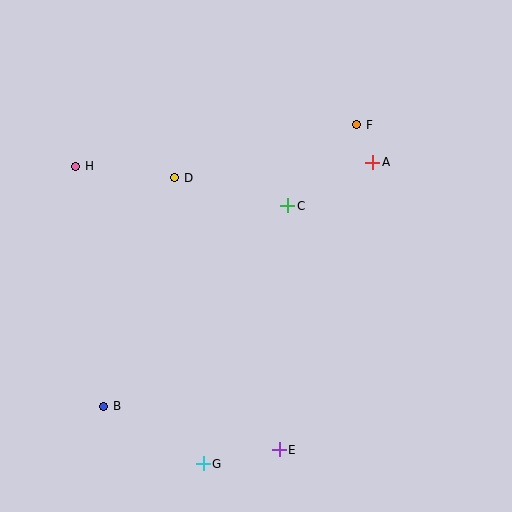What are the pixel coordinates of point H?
Point H is at (76, 166).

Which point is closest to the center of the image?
Point C at (288, 206) is closest to the center.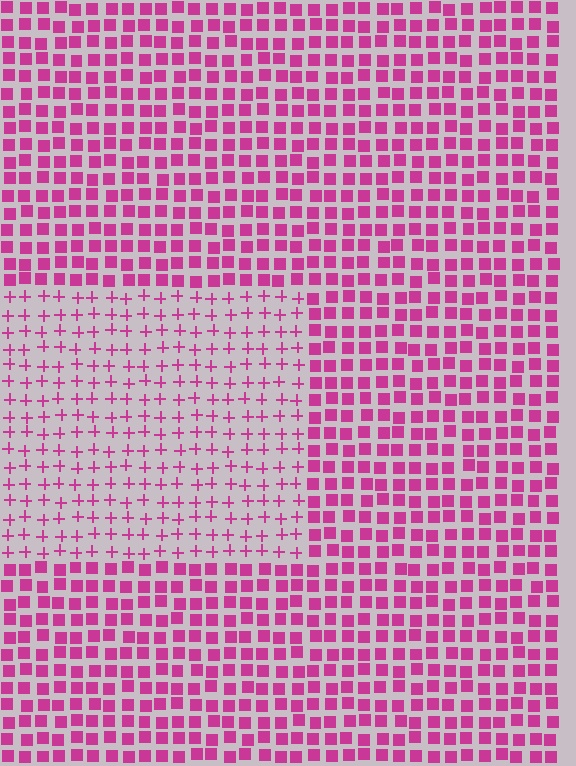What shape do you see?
I see a rectangle.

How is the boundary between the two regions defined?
The boundary is defined by a change in element shape: plus signs inside vs. squares outside. All elements share the same color and spacing.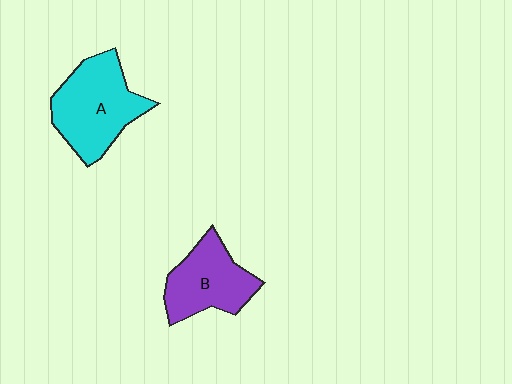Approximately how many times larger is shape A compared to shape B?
Approximately 1.3 times.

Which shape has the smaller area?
Shape B (purple).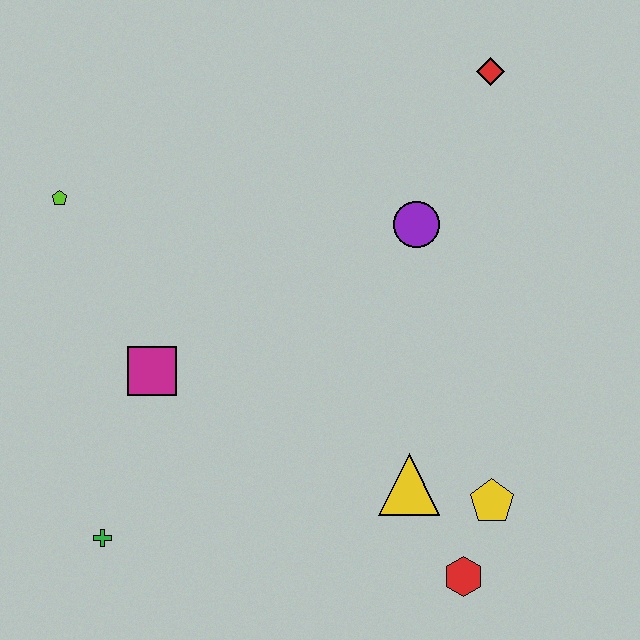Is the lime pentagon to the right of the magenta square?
No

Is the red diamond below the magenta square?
No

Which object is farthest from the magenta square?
The red diamond is farthest from the magenta square.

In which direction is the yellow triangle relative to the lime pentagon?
The yellow triangle is to the right of the lime pentagon.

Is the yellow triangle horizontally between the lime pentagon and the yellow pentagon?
Yes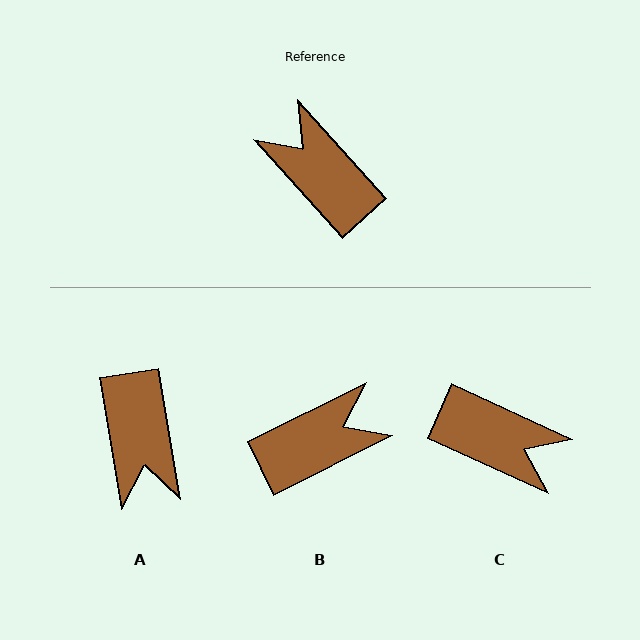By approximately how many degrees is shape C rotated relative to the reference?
Approximately 156 degrees clockwise.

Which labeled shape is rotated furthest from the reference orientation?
C, about 156 degrees away.